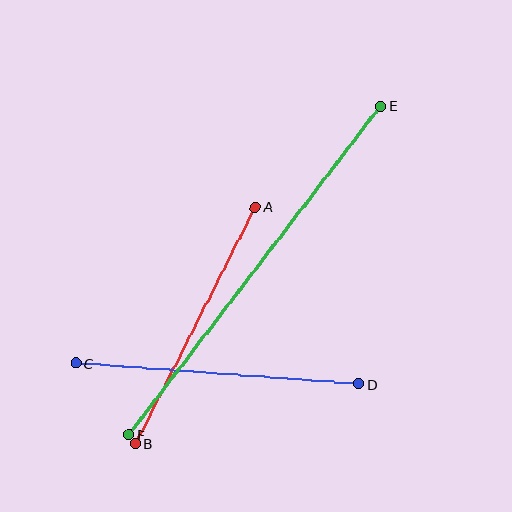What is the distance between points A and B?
The distance is approximately 265 pixels.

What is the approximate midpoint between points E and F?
The midpoint is at approximately (255, 271) pixels.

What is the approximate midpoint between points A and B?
The midpoint is at approximately (195, 325) pixels.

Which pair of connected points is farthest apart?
Points E and F are farthest apart.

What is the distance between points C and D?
The distance is approximately 284 pixels.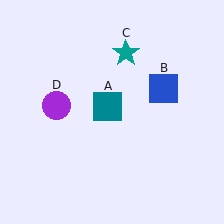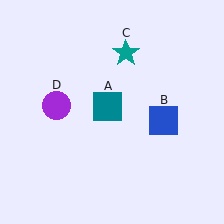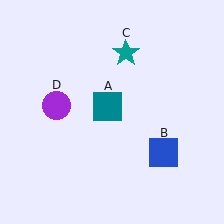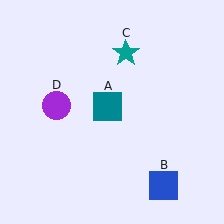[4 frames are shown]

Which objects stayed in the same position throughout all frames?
Teal square (object A) and teal star (object C) and purple circle (object D) remained stationary.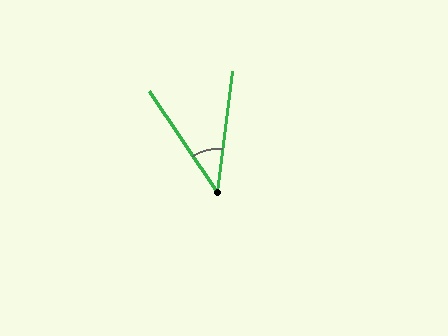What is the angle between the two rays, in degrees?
Approximately 41 degrees.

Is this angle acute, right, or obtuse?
It is acute.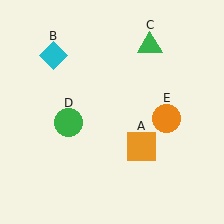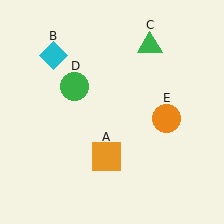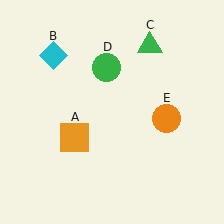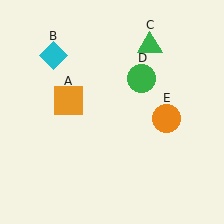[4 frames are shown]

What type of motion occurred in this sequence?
The orange square (object A), green circle (object D) rotated clockwise around the center of the scene.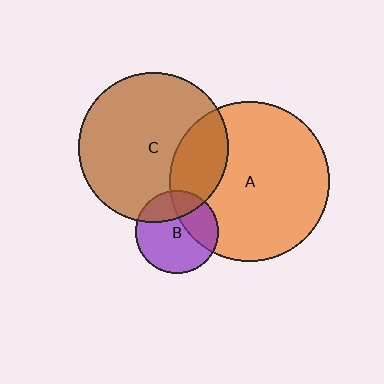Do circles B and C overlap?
Yes.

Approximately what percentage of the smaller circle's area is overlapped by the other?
Approximately 25%.